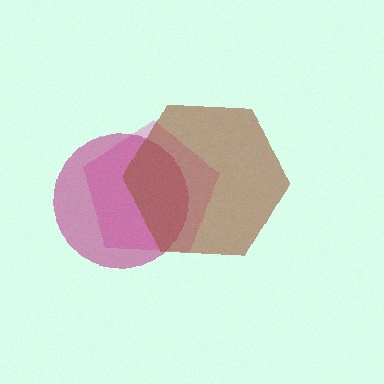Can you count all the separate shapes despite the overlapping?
Yes, there are 3 separate shapes.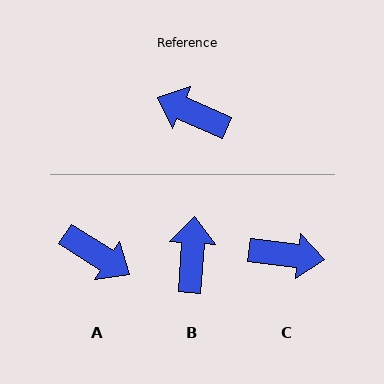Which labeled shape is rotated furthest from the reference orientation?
A, about 172 degrees away.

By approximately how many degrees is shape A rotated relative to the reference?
Approximately 172 degrees counter-clockwise.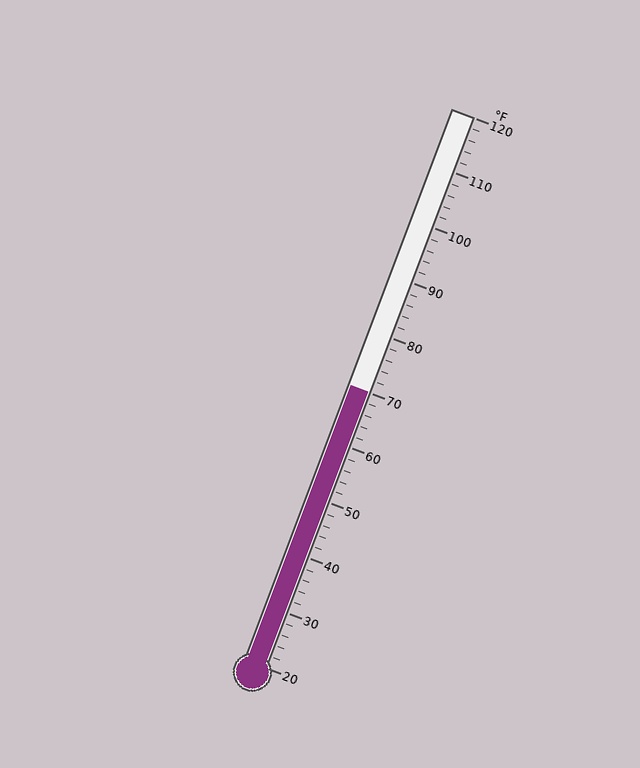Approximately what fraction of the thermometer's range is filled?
The thermometer is filled to approximately 50% of its range.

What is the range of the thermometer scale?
The thermometer scale ranges from 20°F to 120°F.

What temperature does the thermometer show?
The thermometer shows approximately 70°F.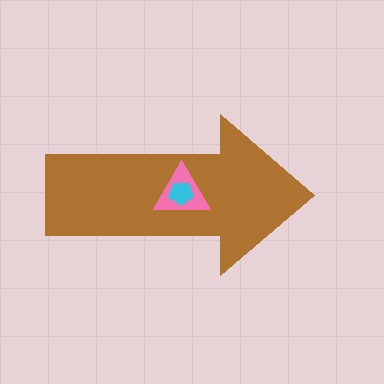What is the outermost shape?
The brown arrow.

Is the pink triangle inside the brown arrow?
Yes.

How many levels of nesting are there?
3.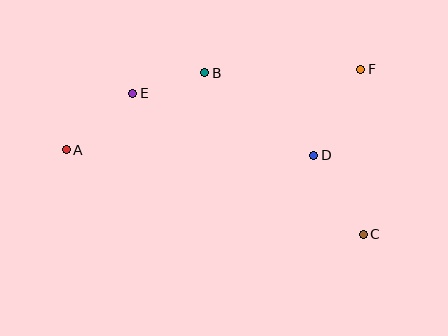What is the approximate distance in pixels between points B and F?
The distance between B and F is approximately 156 pixels.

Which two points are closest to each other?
Points B and E are closest to each other.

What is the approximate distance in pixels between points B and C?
The distance between B and C is approximately 226 pixels.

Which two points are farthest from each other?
Points A and C are farthest from each other.